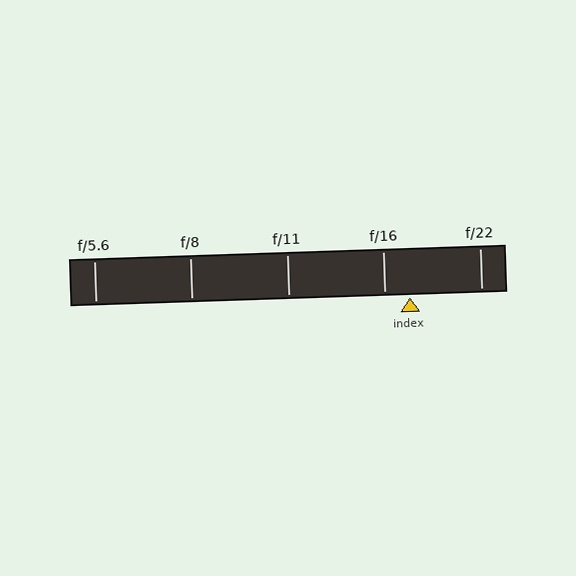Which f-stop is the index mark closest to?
The index mark is closest to f/16.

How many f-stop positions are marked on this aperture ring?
There are 5 f-stop positions marked.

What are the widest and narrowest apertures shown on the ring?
The widest aperture shown is f/5.6 and the narrowest is f/22.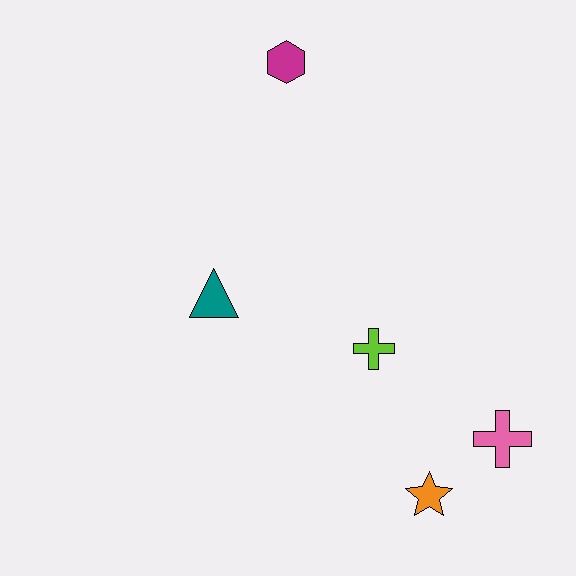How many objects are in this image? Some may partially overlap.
There are 5 objects.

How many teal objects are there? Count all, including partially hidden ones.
There is 1 teal object.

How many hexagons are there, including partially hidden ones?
There is 1 hexagon.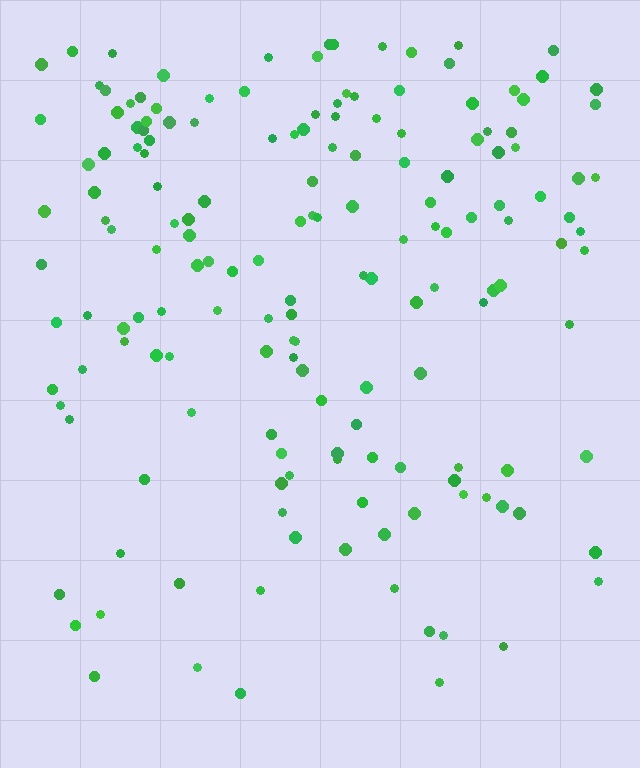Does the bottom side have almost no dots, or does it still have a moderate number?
Still a moderate number, just noticeably fewer than the top.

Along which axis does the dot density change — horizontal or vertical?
Vertical.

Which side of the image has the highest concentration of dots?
The top.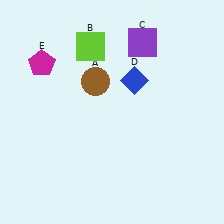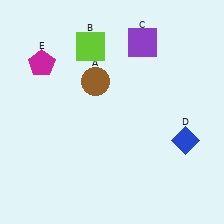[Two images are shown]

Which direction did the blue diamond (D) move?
The blue diamond (D) moved down.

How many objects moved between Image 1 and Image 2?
1 object moved between the two images.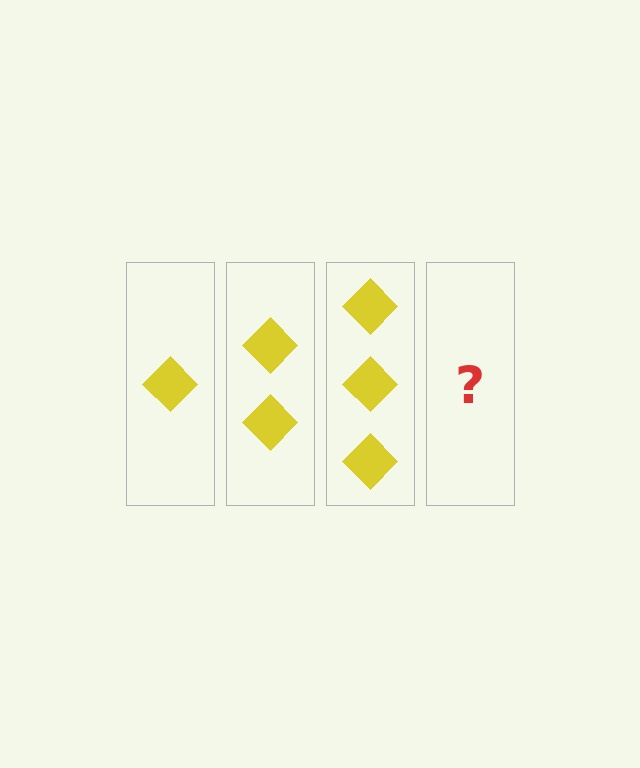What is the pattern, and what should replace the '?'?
The pattern is that each step adds one more diamond. The '?' should be 4 diamonds.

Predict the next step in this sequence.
The next step is 4 diamonds.